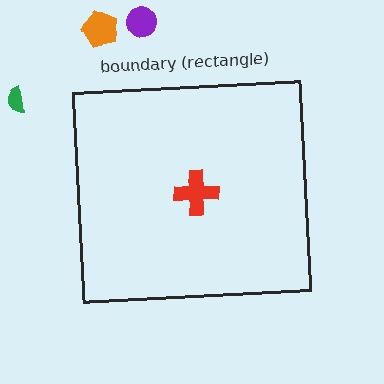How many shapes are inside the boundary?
1 inside, 3 outside.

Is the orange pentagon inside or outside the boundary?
Outside.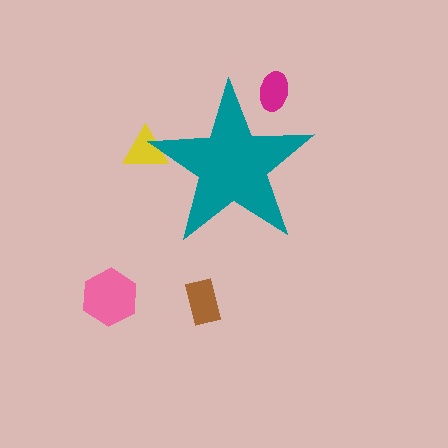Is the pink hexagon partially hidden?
No, the pink hexagon is fully visible.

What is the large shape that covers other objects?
A teal star.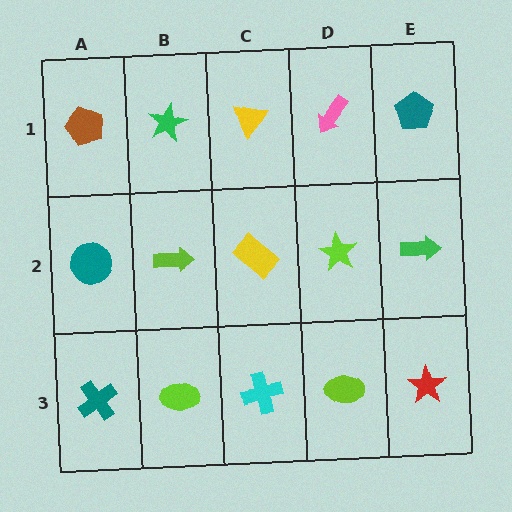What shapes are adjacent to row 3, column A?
A teal circle (row 2, column A), a lime ellipse (row 3, column B).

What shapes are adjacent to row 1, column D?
A lime star (row 2, column D), a yellow triangle (row 1, column C), a teal pentagon (row 1, column E).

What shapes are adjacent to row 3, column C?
A yellow rectangle (row 2, column C), a lime ellipse (row 3, column B), a lime ellipse (row 3, column D).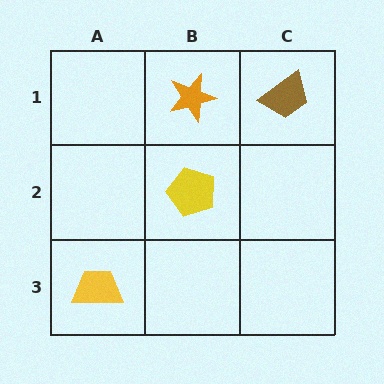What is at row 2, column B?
A yellow pentagon.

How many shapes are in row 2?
1 shape.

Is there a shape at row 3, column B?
No, that cell is empty.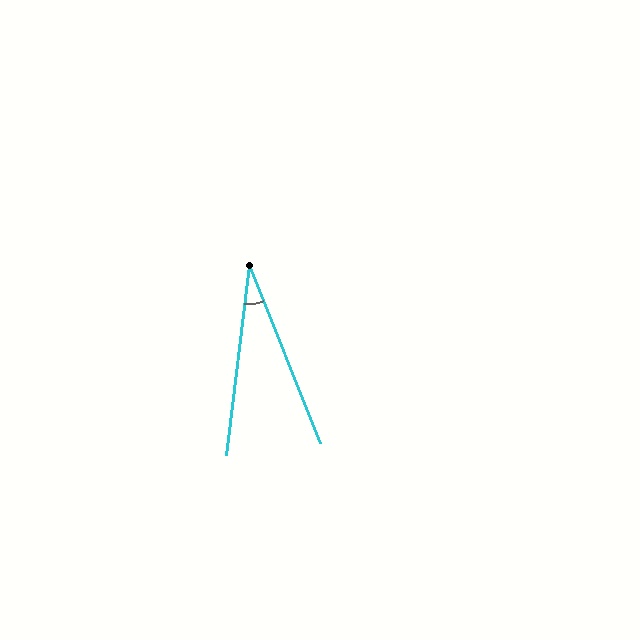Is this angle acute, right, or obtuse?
It is acute.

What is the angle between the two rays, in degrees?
Approximately 29 degrees.